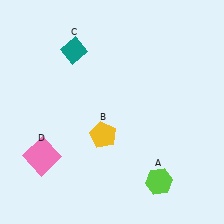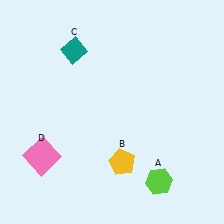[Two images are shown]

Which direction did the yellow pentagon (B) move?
The yellow pentagon (B) moved down.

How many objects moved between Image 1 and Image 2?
1 object moved between the two images.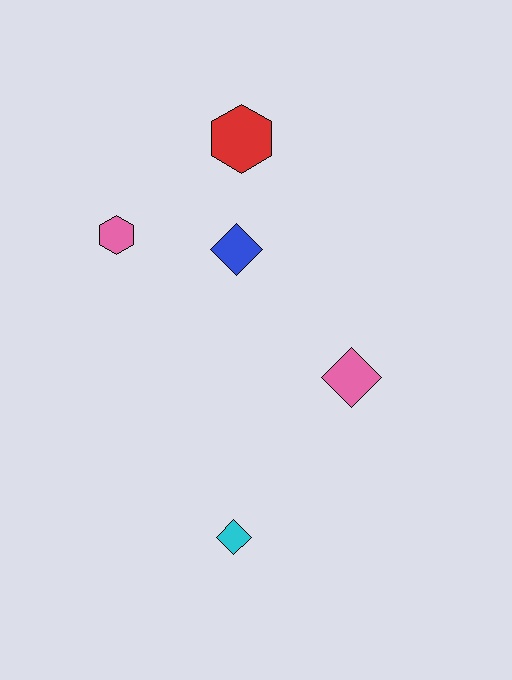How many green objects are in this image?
There are no green objects.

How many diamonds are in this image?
There are 3 diamonds.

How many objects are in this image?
There are 5 objects.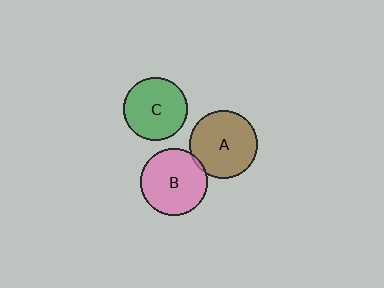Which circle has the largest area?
Circle A (brown).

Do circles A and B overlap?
Yes.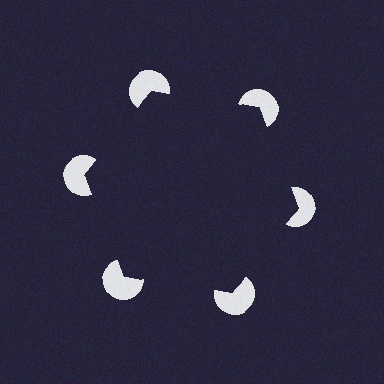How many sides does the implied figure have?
6 sides.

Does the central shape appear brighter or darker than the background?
It typically appears slightly darker than the background, even though no actual brightness change is drawn.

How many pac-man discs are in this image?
There are 6 — one at each vertex of the illusory hexagon.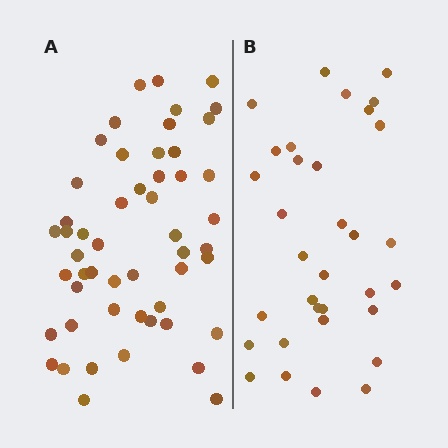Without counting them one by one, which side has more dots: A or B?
Region A (the left region) has more dots.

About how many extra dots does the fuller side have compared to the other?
Region A has approximately 20 more dots than region B.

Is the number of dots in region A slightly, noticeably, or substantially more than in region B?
Region A has substantially more. The ratio is roughly 1.6 to 1.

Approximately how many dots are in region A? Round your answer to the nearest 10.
About 50 dots. (The exact count is 52, which rounds to 50.)